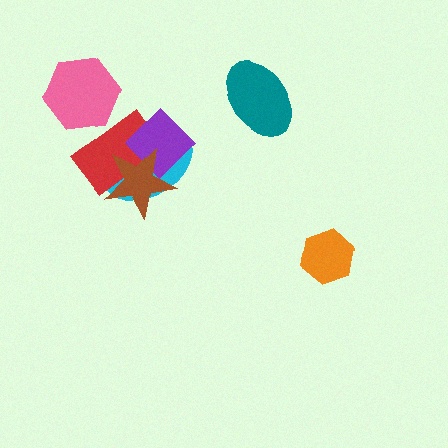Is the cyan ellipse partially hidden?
Yes, it is partially covered by another shape.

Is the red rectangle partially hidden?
Yes, it is partially covered by another shape.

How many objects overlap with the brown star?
3 objects overlap with the brown star.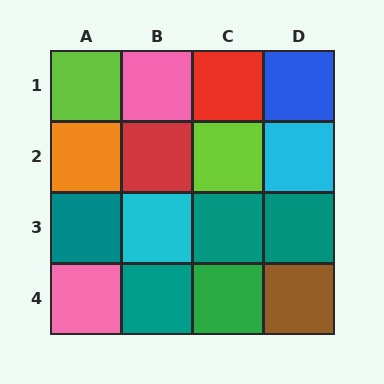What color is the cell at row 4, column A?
Pink.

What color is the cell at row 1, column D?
Blue.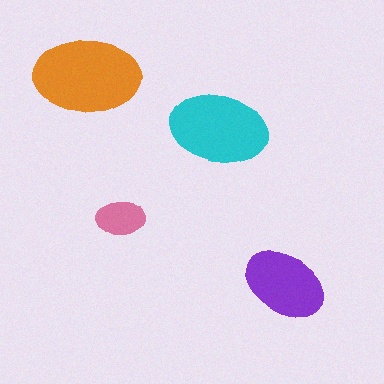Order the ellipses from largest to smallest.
the orange one, the cyan one, the purple one, the pink one.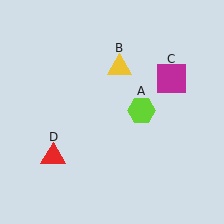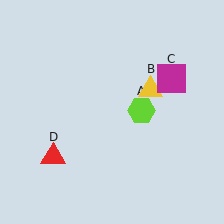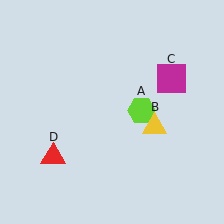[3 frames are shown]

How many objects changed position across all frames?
1 object changed position: yellow triangle (object B).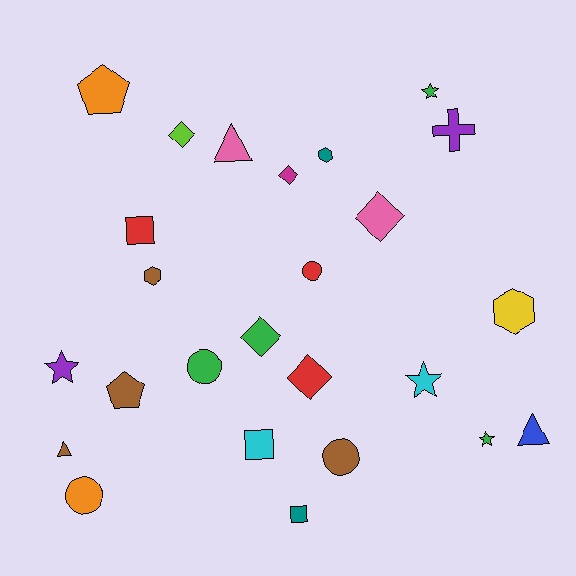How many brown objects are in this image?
There are 4 brown objects.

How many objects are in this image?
There are 25 objects.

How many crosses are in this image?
There is 1 cross.